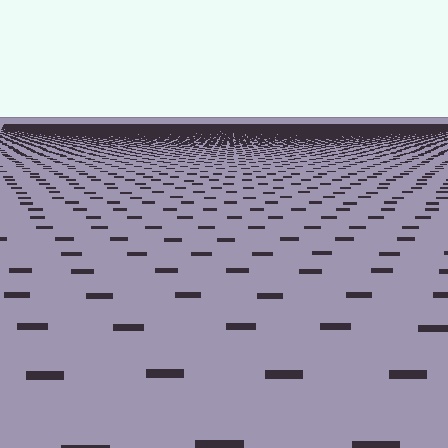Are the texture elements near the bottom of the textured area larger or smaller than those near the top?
Larger. Near the bottom, elements are closer to the viewer and appear at a bigger on-screen size.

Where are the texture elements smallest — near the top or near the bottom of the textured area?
Near the top.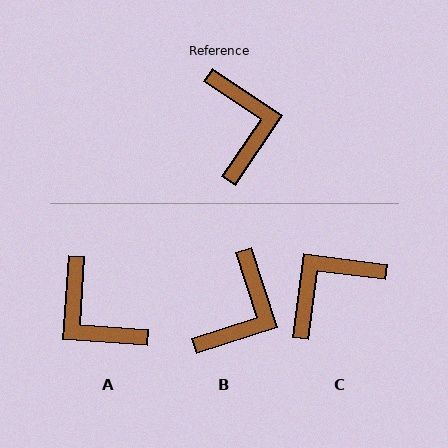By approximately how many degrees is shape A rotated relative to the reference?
Approximately 150 degrees clockwise.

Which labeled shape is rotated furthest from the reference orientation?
A, about 150 degrees away.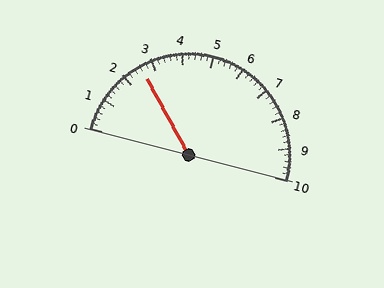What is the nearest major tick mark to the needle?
The nearest major tick mark is 3.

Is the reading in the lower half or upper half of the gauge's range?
The reading is in the lower half of the range (0 to 10).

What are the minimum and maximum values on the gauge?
The gauge ranges from 0 to 10.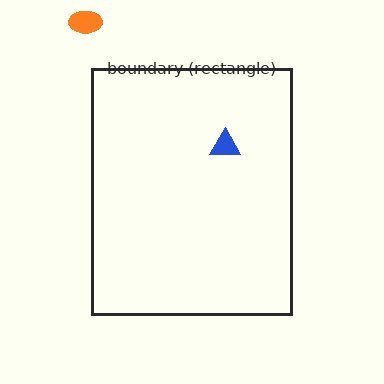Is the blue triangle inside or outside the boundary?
Inside.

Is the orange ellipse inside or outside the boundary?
Outside.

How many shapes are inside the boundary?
1 inside, 1 outside.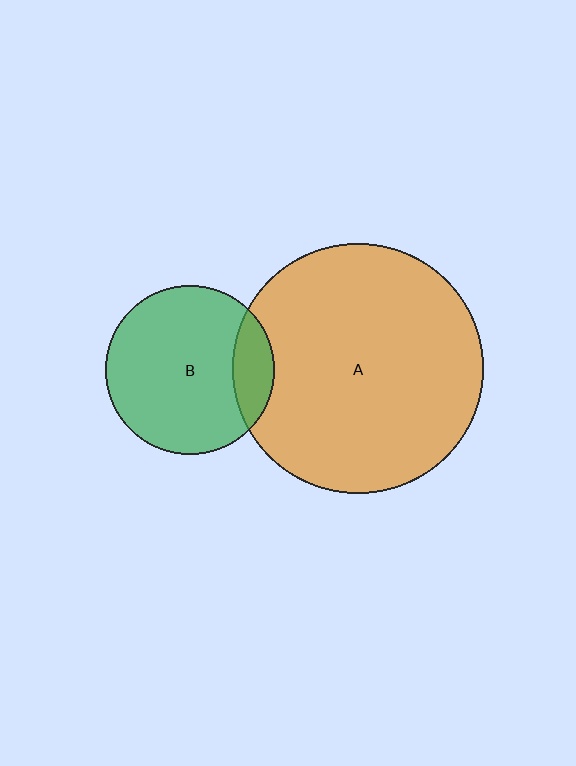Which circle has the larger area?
Circle A (orange).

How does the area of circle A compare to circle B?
Approximately 2.2 times.